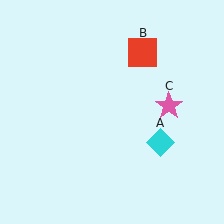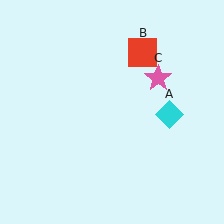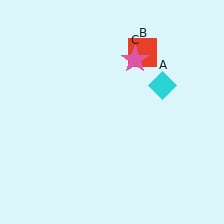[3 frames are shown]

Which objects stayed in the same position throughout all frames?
Red square (object B) remained stationary.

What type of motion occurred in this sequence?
The cyan diamond (object A), pink star (object C) rotated counterclockwise around the center of the scene.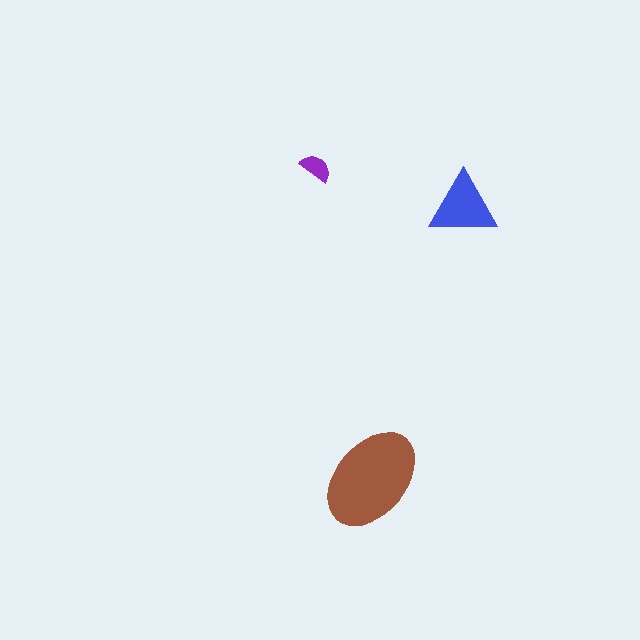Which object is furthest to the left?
The purple semicircle is leftmost.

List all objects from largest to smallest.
The brown ellipse, the blue triangle, the purple semicircle.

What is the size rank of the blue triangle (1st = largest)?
2nd.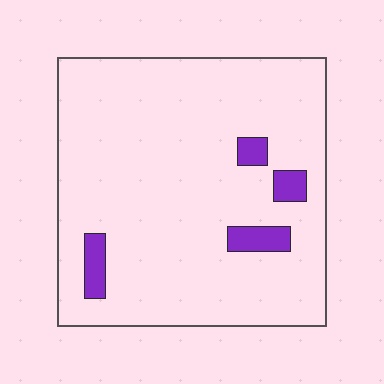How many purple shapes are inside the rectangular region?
4.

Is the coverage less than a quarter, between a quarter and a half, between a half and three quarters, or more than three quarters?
Less than a quarter.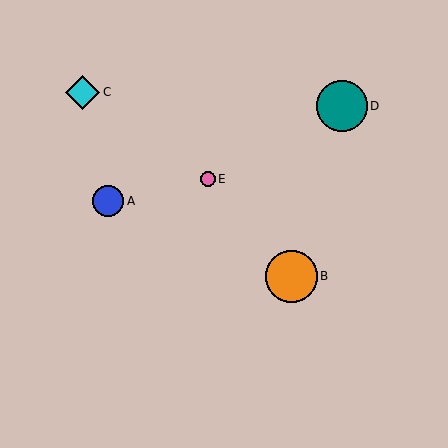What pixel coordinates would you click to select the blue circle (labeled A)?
Click at (108, 201) to select the blue circle A.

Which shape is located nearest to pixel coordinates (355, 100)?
The teal circle (labeled D) at (342, 106) is nearest to that location.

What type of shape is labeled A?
Shape A is a blue circle.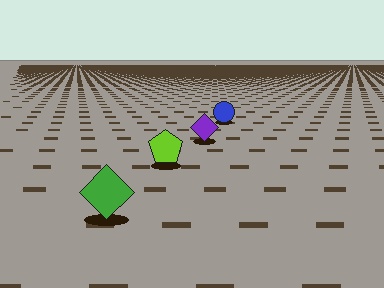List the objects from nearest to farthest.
From nearest to farthest: the green diamond, the lime pentagon, the purple diamond, the blue circle.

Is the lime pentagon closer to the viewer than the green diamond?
No. The green diamond is closer — you can tell from the texture gradient: the ground texture is coarser near it.